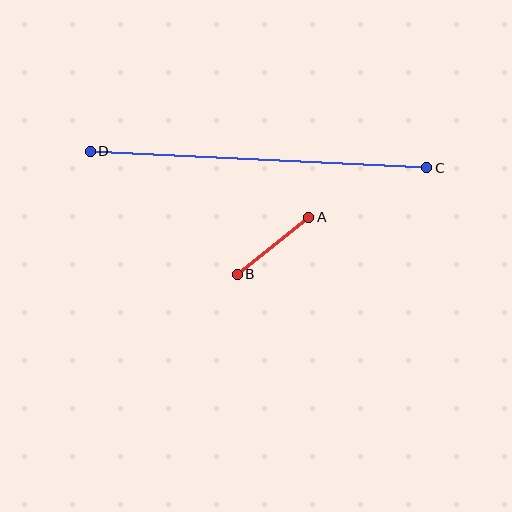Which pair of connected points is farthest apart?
Points C and D are farthest apart.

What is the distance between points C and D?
The distance is approximately 337 pixels.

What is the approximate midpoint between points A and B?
The midpoint is at approximately (273, 246) pixels.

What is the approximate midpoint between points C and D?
The midpoint is at approximately (258, 160) pixels.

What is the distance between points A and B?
The distance is approximately 92 pixels.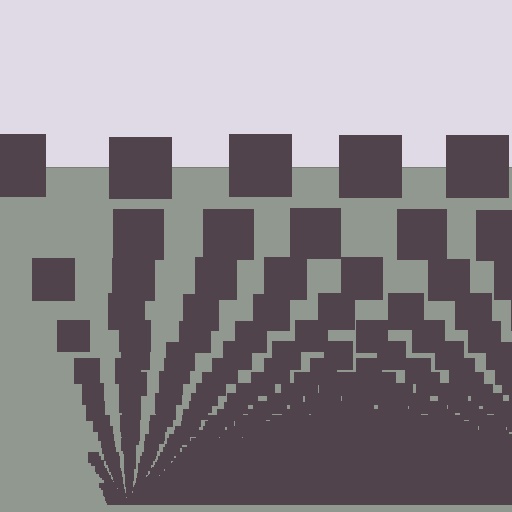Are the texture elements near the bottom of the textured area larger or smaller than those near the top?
Smaller. The gradient is inverted — elements near the bottom are smaller and denser.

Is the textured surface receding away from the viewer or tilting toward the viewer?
The surface appears to tilt toward the viewer. Texture elements get larger and sparser toward the top.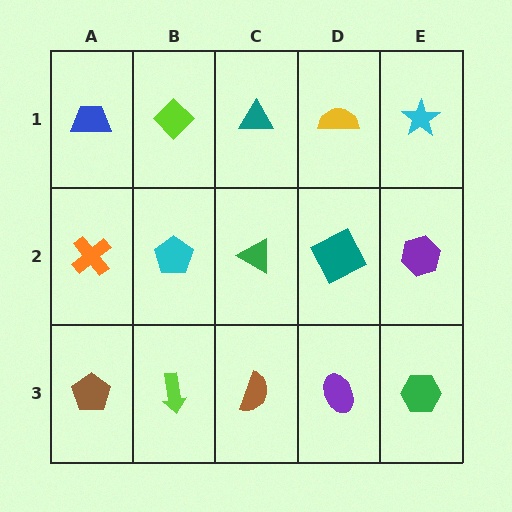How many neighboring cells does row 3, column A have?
2.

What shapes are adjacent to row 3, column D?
A teal square (row 2, column D), a brown semicircle (row 3, column C), a green hexagon (row 3, column E).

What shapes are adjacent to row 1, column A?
An orange cross (row 2, column A), a lime diamond (row 1, column B).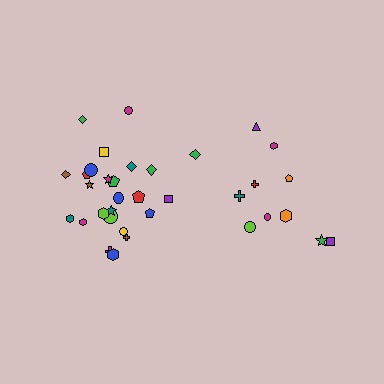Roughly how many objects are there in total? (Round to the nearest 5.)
Roughly 35 objects in total.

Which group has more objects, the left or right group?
The left group.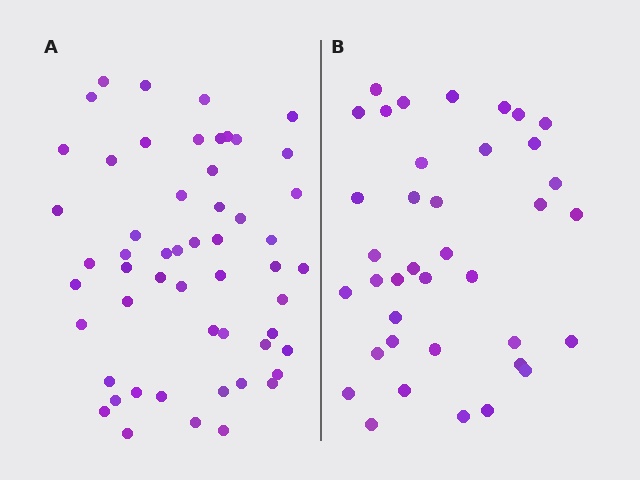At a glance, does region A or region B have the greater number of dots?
Region A (the left region) has more dots.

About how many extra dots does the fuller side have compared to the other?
Region A has approximately 15 more dots than region B.